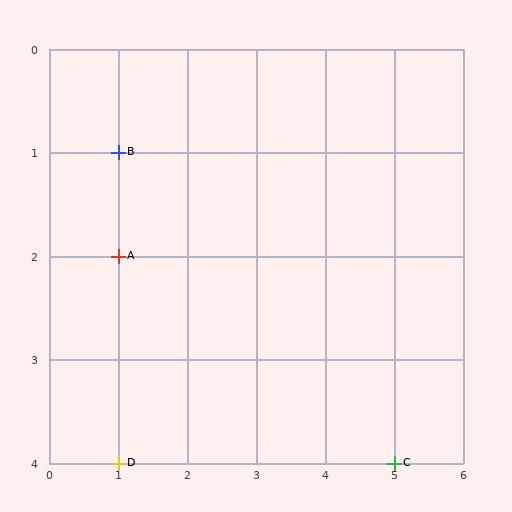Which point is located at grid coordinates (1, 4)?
Point D is at (1, 4).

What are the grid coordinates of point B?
Point B is at grid coordinates (1, 1).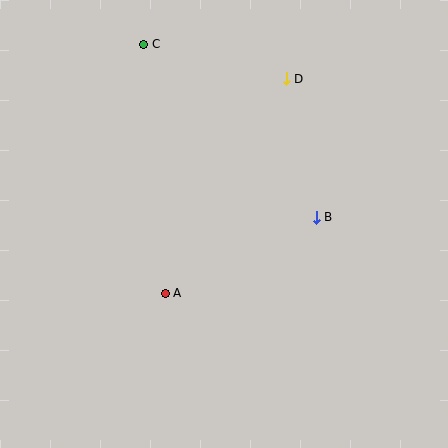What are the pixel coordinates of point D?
Point D is at (286, 79).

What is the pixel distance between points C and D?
The distance between C and D is 146 pixels.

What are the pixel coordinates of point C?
Point C is at (144, 44).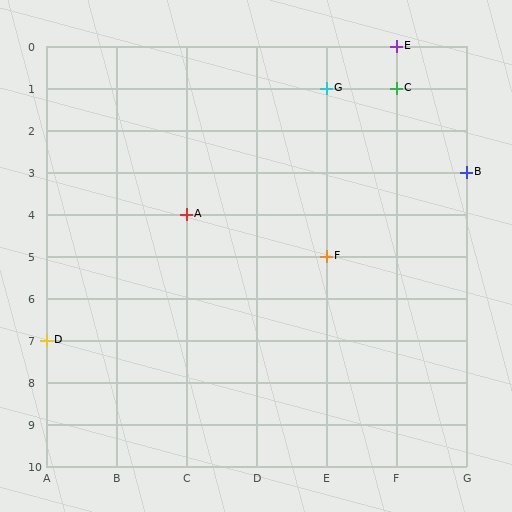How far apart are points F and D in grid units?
Points F and D are 4 columns and 2 rows apart (about 4.5 grid units diagonally).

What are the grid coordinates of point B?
Point B is at grid coordinates (G, 3).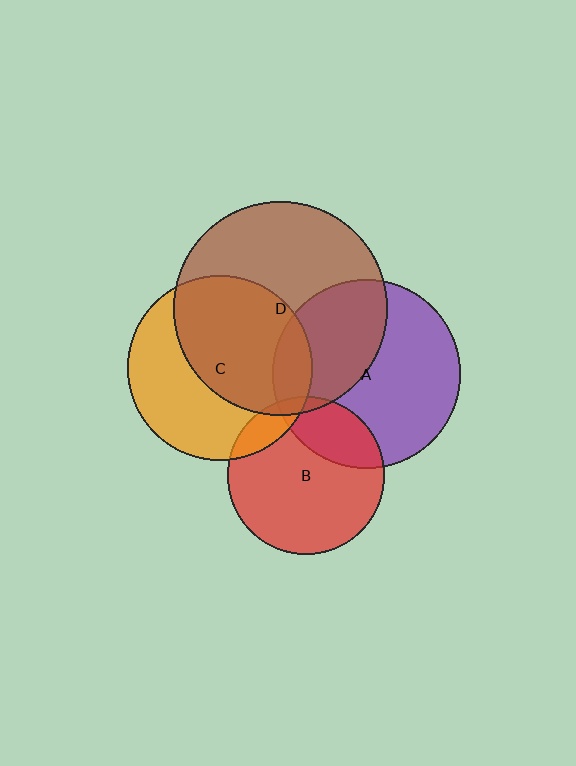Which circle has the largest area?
Circle D (brown).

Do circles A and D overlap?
Yes.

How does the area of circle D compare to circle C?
Approximately 1.3 times.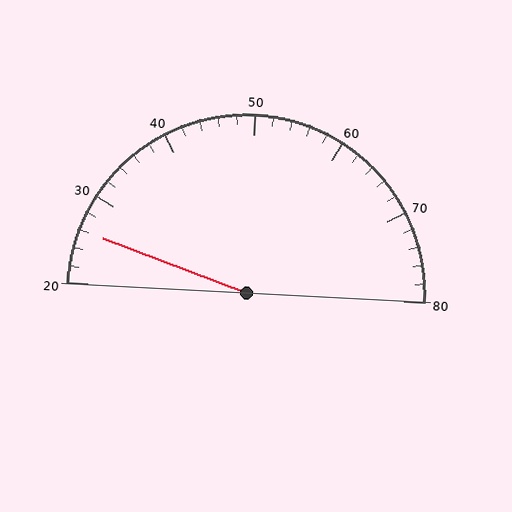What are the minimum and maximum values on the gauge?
The gauge ranges from 20 to 80.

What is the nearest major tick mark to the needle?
The nearest major tick mark is 30.